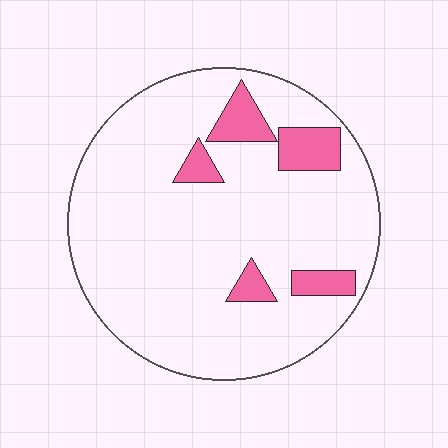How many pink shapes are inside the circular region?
5.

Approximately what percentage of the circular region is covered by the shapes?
Approximately 10%.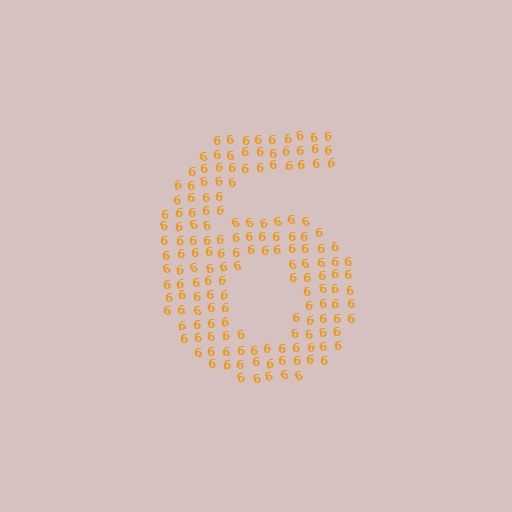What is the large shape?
The large shape is the digit 6.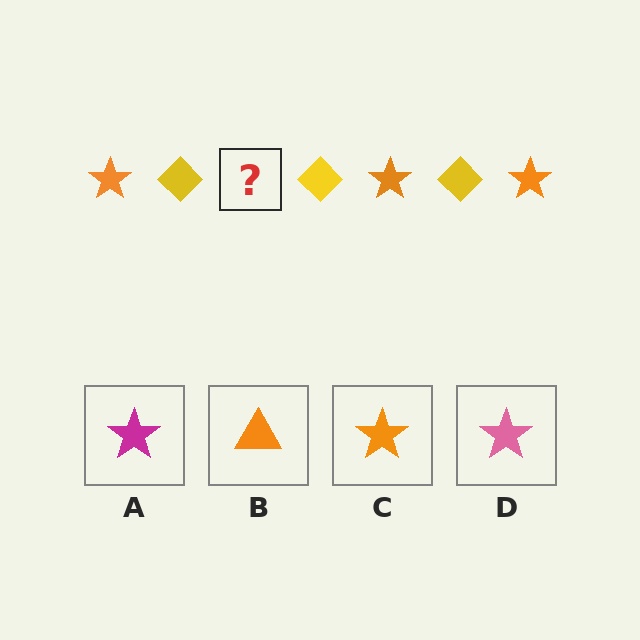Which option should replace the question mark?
Option C.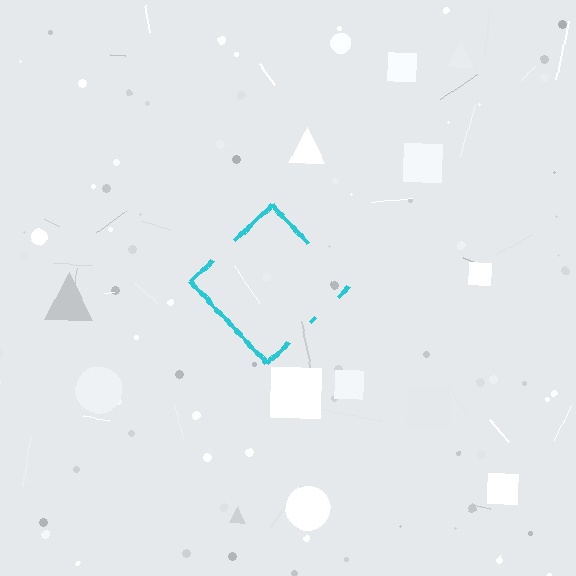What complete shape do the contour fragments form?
The contour fragments form a diamond.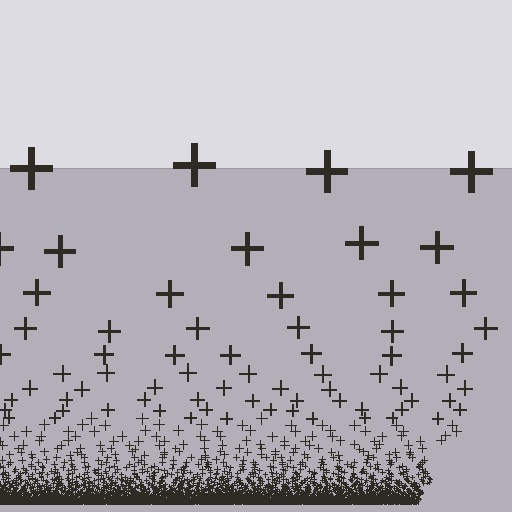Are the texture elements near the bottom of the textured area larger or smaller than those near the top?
Smaller. The gradient is inverted — elements near the bottom are smaller and denser.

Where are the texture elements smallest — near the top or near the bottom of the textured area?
Near the bottom.